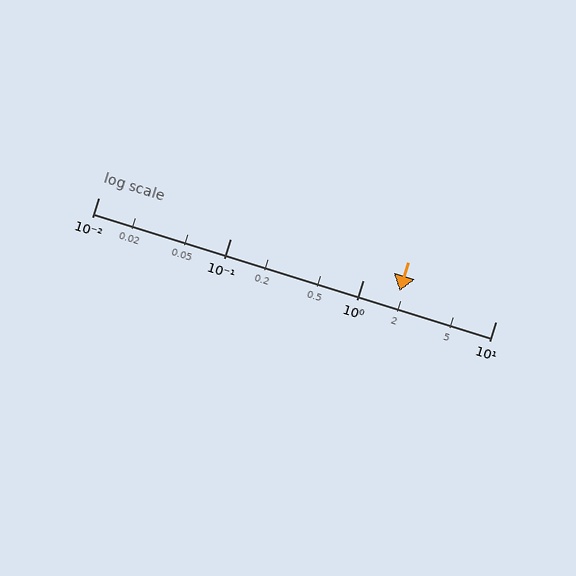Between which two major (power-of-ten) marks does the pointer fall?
The pointer is between 1 and 10.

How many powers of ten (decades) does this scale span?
The scale spans 3 decades, from 0.01 to 10.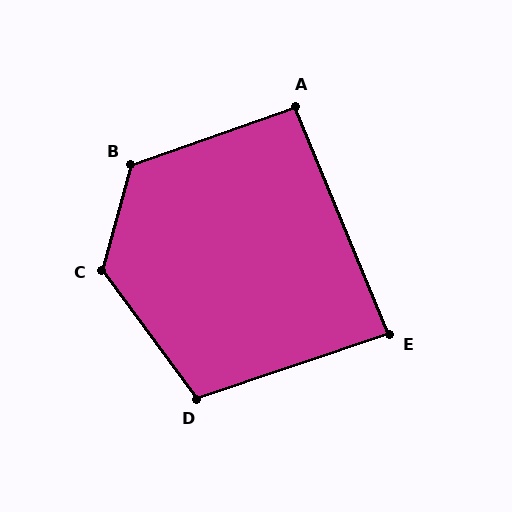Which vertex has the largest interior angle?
C, at approximately 128 degrees.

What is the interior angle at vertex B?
Approximately 125 degrees (obtuse).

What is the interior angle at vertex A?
Approximately 93 degrees (approximately right).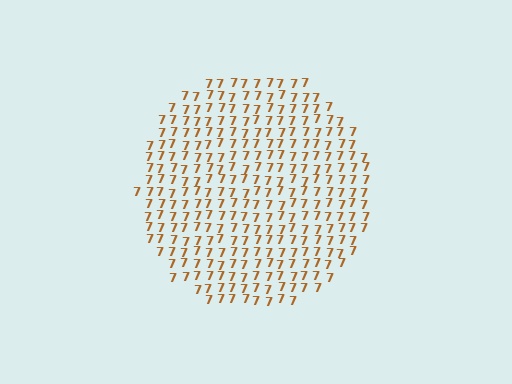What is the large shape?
The large shape is a circle.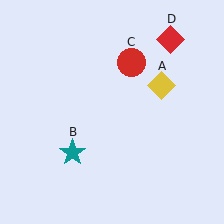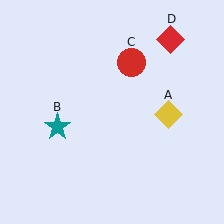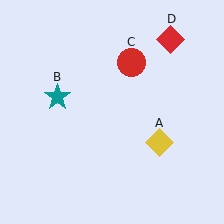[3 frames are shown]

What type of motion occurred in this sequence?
The yellow diamond (object A), teal star (object B) rotated clockwise around the center of the scene.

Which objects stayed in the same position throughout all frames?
Red circle (object C) and red diamond (object D) remained stationary.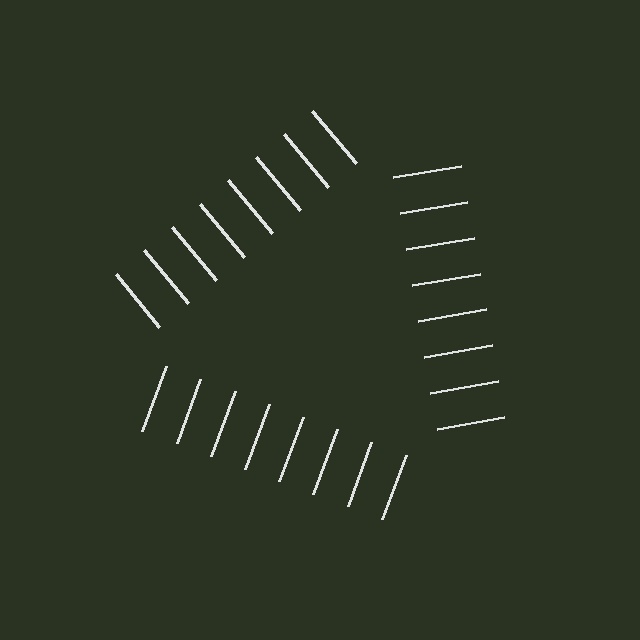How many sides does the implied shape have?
3 sides — the line-ends trace a triangle.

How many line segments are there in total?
24 — 8 along each of the 3 edges.